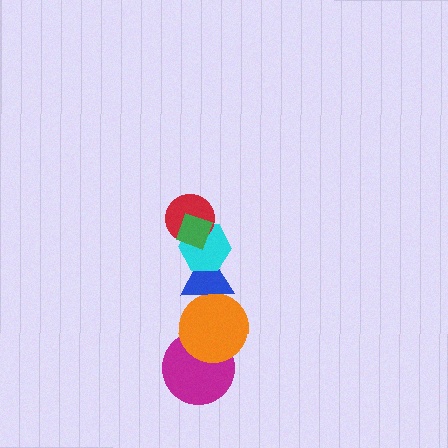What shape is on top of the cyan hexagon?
The red circle is on top of the cyan hexagon.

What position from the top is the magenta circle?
The magenta circle is 6th from the top.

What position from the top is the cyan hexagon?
The cyan hexagon is 3rd from the top.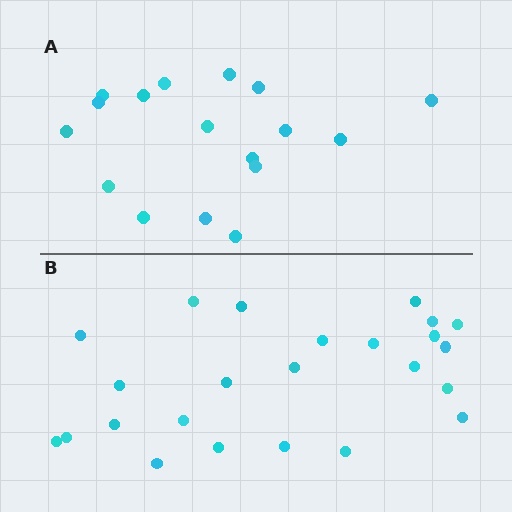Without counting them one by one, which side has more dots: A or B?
Region B (the bottom region) has more dots.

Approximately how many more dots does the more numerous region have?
Region B has roughly 8 or so more dots than region A.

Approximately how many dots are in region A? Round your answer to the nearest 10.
About 20 dots. (The exact count is 17, which rounds to 20.)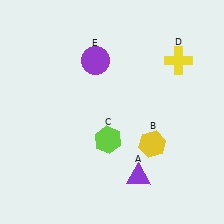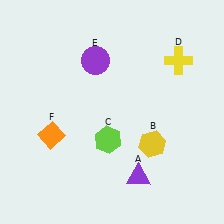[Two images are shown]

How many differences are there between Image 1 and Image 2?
There is 1 difference between the two images.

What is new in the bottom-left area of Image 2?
An orange diamond (F) was added in the bottom-left area of Image 2.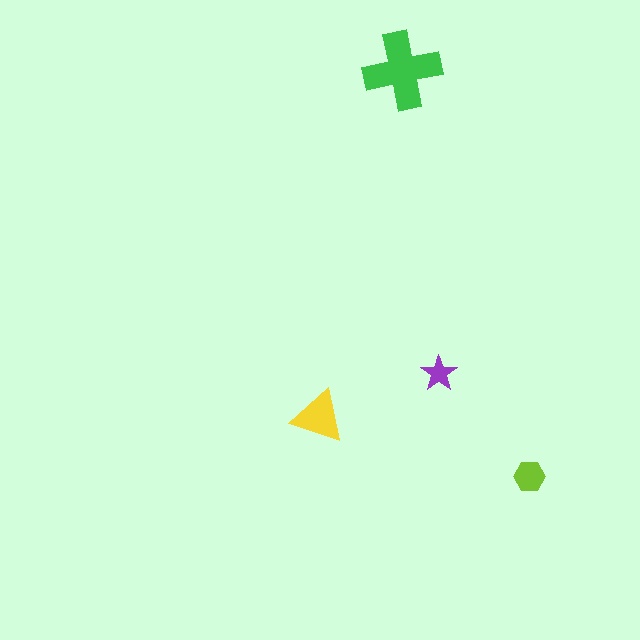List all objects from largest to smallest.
The green cross, the yellow triangle, the lime hexagon, the purple star.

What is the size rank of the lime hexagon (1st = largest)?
3rd.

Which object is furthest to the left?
The yellow triangle is leftmost.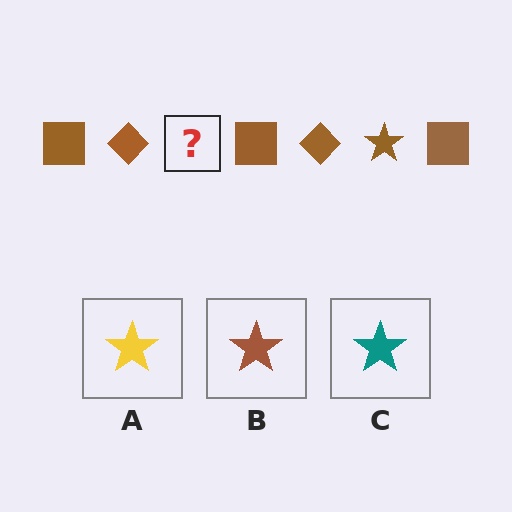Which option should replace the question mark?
Option B.